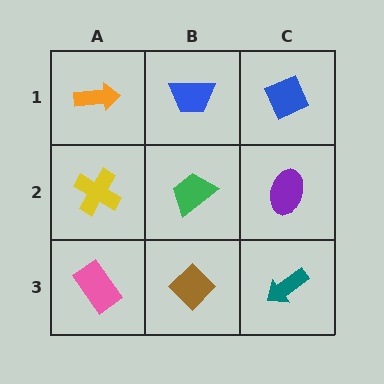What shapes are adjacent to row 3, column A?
A yellow cross (row 2, column A), a brown diamond (row 3, column B).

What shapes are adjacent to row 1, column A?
A yellow cross (row 2, column A), a blue trapezoid (row 1, column B).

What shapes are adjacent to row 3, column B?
A green trapezoid (row 2, column B), a pink rectangle (row 3, column A), a teal arrow (row 3, column C).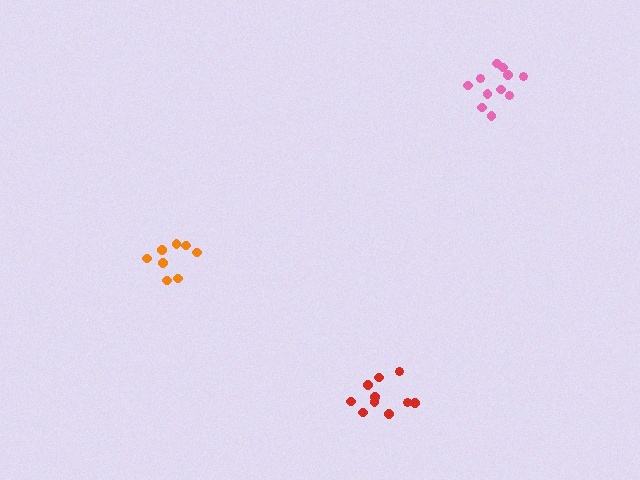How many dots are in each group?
Group 1: 8 dots, Group 2: 11 dots, Group 3: 10 dots (29 total).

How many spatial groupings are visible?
There are 3 spatial groupings.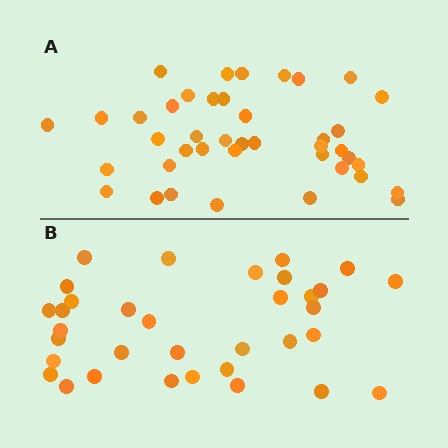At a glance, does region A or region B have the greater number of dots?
Region A (the top region) has more dots.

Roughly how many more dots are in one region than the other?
Region A has roughly 8 or so more dots than region B.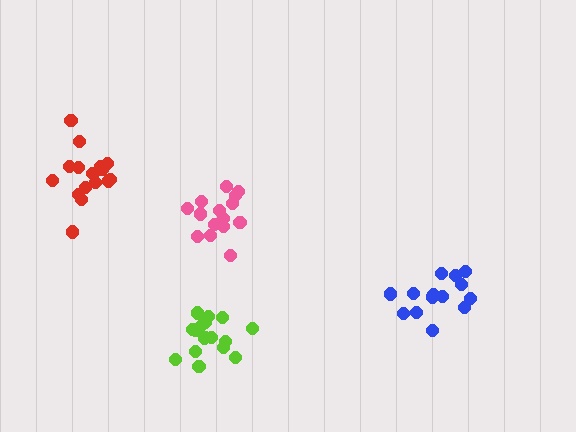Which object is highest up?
The red cluster is topmost.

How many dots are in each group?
Group 1: 15 dots, Group 2: 14 dots, Group 3: 17 dots, Group 4: 16 dots (62 total).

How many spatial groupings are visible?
There are 4 spatial groupings.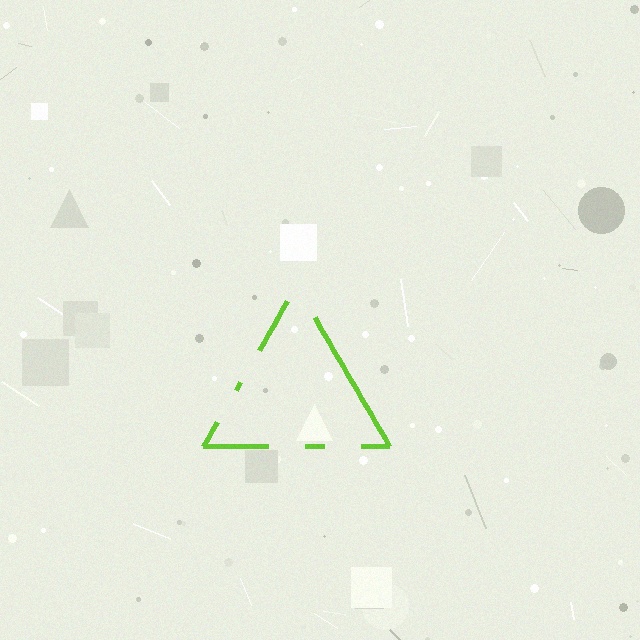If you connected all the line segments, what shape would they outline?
They would outline a triangle.